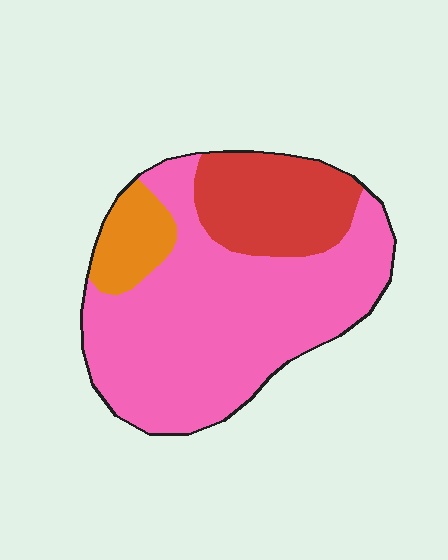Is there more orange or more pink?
Pink.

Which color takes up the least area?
Orange, at roughly 10%.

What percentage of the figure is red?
Red covers around 20% of the figure.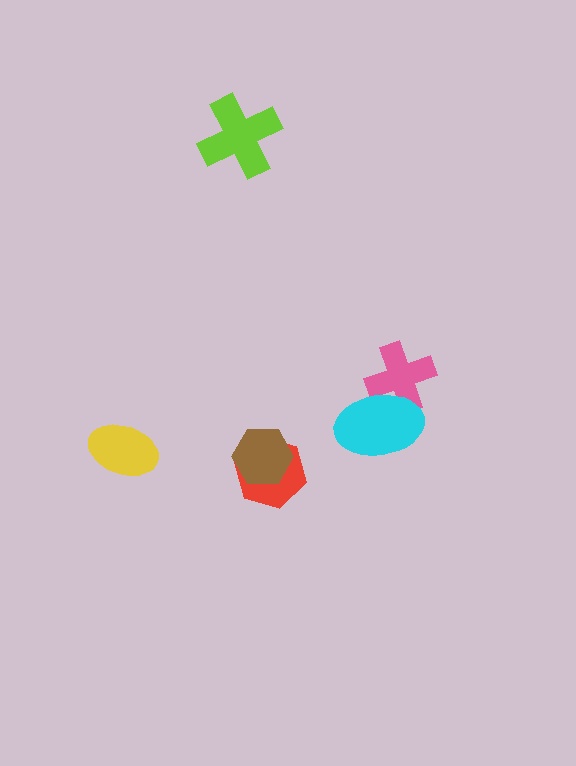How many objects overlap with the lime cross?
0 objects overlap with the lime cross.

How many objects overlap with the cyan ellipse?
1 object overlaps with the cyan ellipse.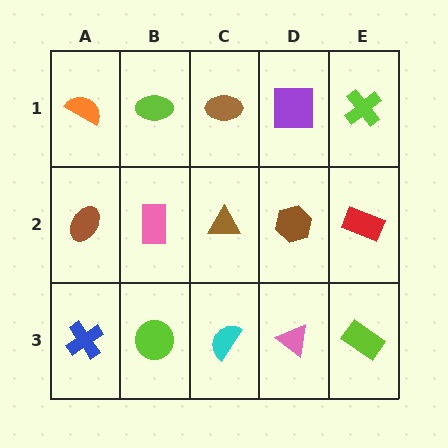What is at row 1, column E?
A lime cross.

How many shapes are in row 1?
5 shapes.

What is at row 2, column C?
A brown triangle.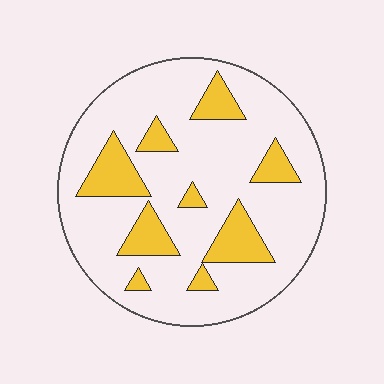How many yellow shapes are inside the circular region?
9.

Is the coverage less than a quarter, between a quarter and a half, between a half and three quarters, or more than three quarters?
Less than a quarter.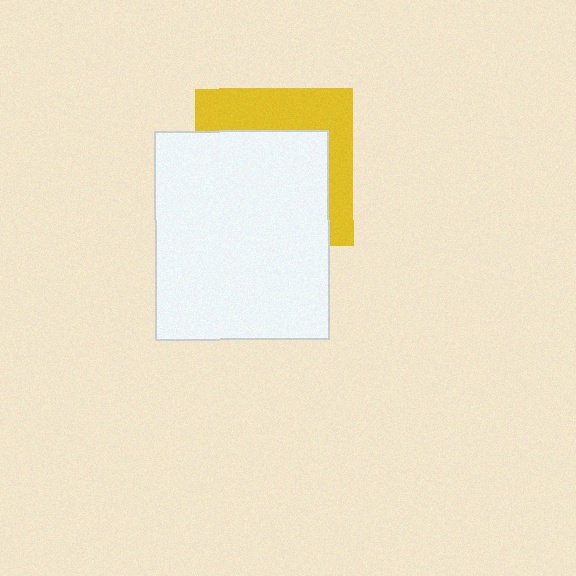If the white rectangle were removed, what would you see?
You would see the complete yellow square.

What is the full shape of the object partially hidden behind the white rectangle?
The partially hidden object is a yellow square.